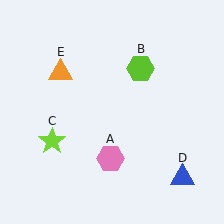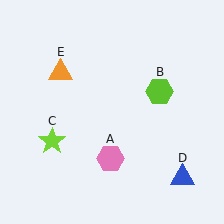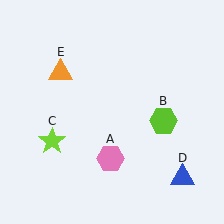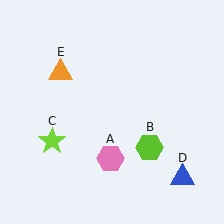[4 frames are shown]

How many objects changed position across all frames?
1 object changed position: lime hexagon (object B).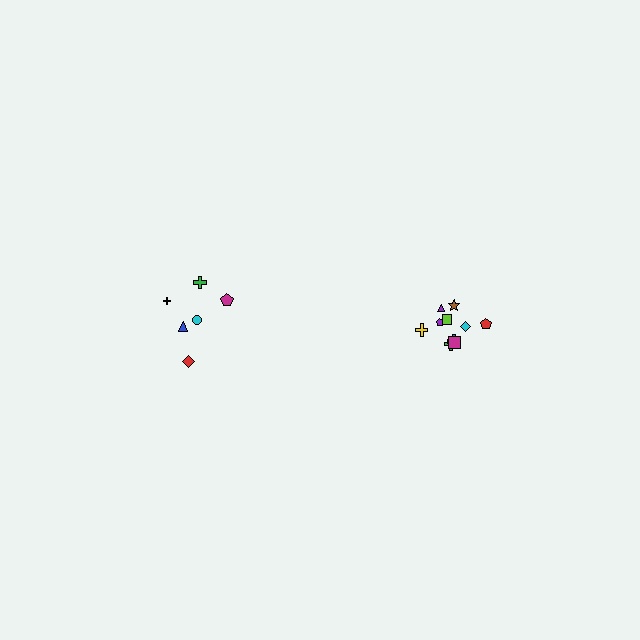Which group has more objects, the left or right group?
The right group.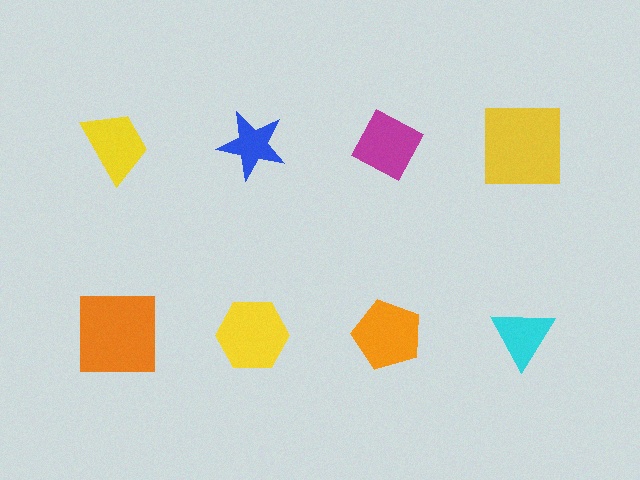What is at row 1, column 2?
A blue star.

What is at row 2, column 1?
An orange square.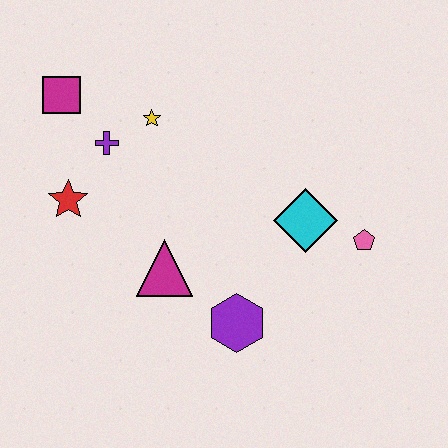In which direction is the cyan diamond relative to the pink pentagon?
The cyan diamond is to the left of the pink pentagon.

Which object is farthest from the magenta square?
The pink pentagon is farthest from the magenta square.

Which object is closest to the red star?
The purple cross is closest to the red star.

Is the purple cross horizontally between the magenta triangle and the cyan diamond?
No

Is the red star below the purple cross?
Yes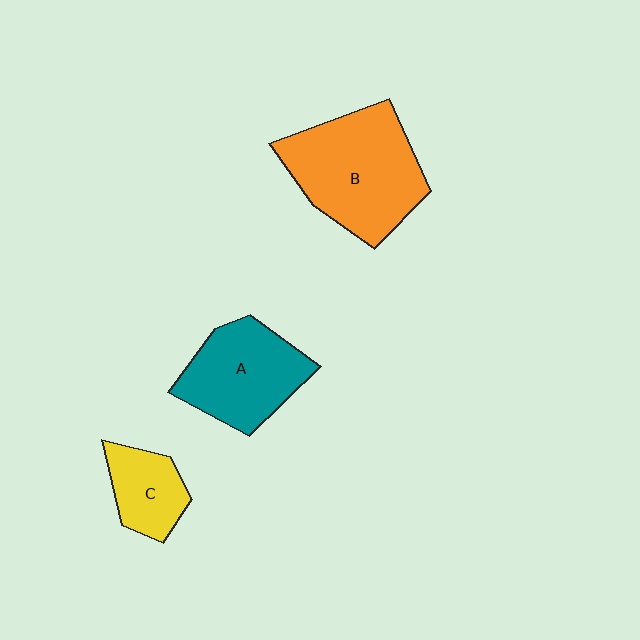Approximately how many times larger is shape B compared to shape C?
Approximately 2.4 times.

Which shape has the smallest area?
Shape C (yellow).